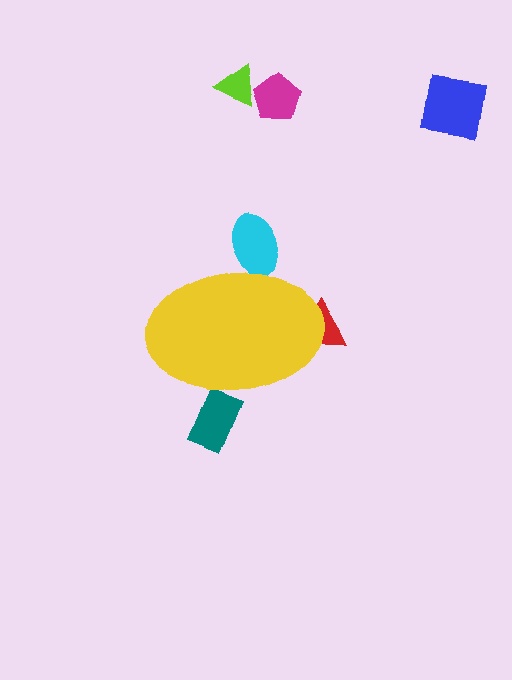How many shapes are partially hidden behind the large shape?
3 shapes are partially hidden.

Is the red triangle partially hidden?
Yes, the red triangle is partially hidden behind the yellow ellipse.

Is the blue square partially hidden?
No, the blue square is fully visible.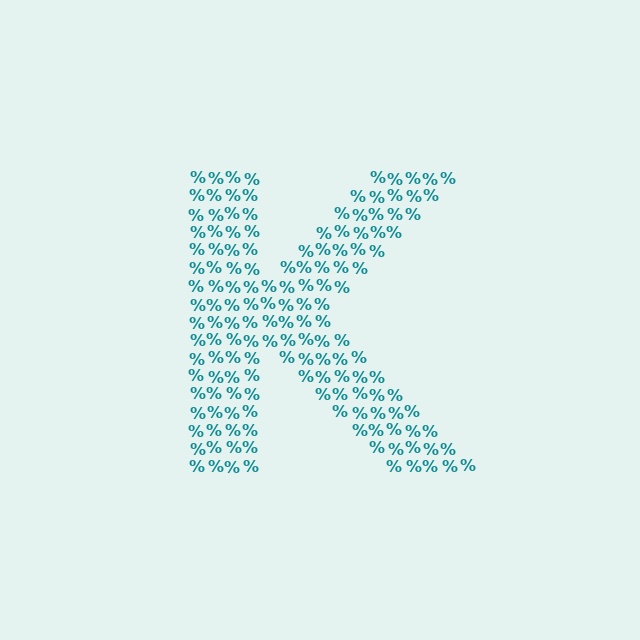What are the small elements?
The small elements are percent signs.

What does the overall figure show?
The overall figure shows the letter K.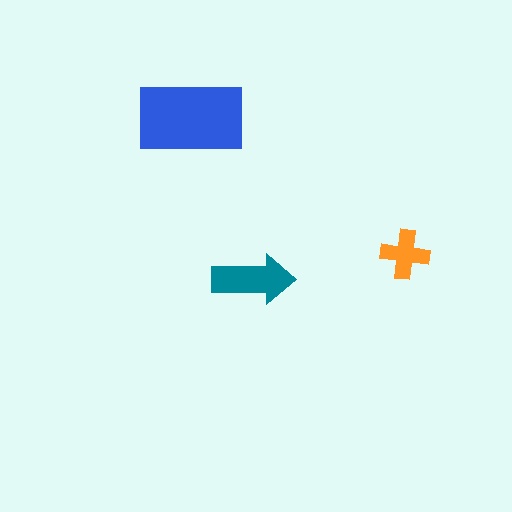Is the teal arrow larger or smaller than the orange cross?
Larger.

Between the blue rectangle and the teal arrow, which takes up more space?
The blue rectangle.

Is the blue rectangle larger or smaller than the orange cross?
Larger.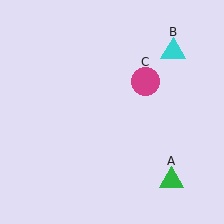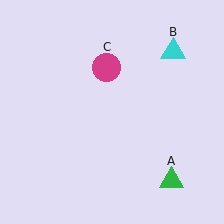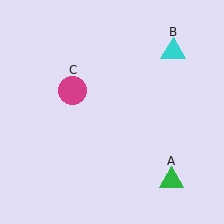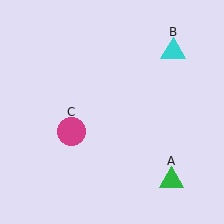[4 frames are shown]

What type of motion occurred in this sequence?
The magenta circle (object C) rotated counterclockwise around the center of the scene.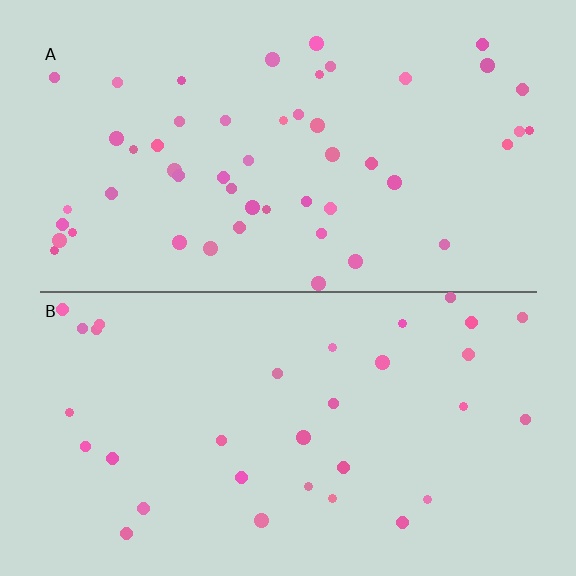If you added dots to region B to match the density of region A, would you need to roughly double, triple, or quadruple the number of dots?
Approximately double.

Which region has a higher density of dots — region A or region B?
A (the top).